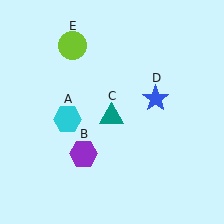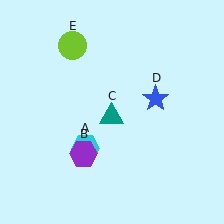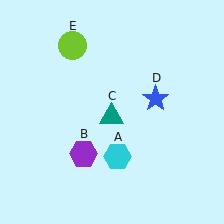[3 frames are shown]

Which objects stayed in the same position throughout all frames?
Purple hexagon (object B) and teal triangle (object C) and blue star (object D) and lime circle (object E) remained stationary.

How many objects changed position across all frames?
1 object changed position: cyan hexagon (object A).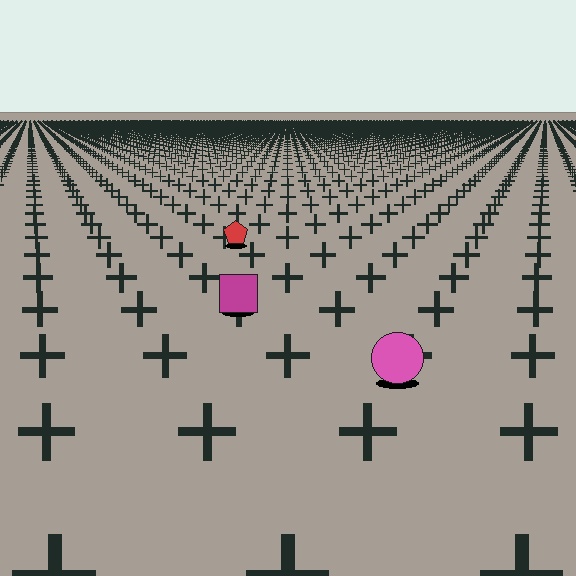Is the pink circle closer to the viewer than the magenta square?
Yes. The pink circle is closer — you can tell from the texture gradient: the ground texture is coarser near it.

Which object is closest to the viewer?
The pink circle is closest. The texture marks near it are larger and more spread out.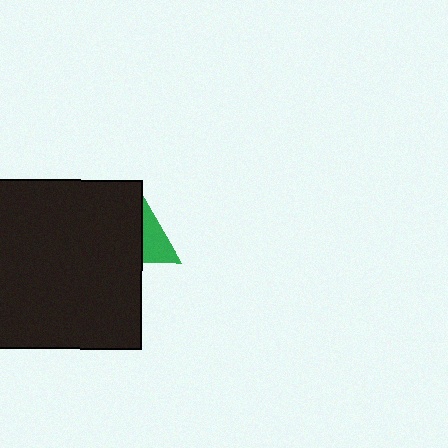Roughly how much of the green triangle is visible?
A small part of it is visible (roughly 37%).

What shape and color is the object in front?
The object in front is a black rectangle.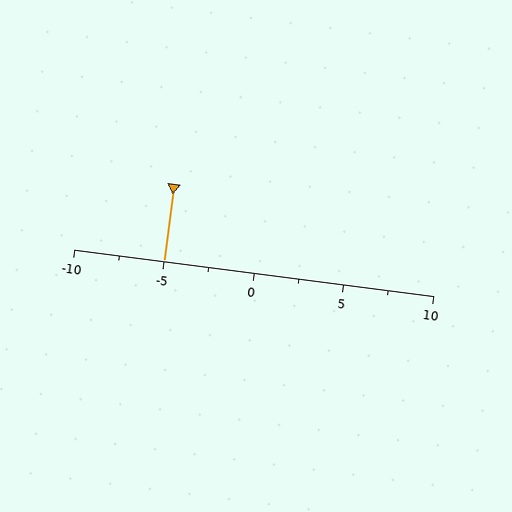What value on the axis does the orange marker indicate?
The marker indicates approximately -5.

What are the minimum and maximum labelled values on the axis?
The axis runs from -10 to 10.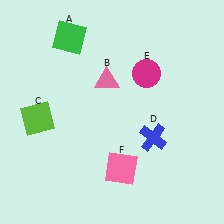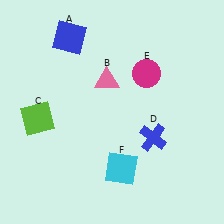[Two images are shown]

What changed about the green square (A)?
In Image 1, A is green. In Image 2, it changed to blue.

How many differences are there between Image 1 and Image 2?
There are 2 differences between the two images.